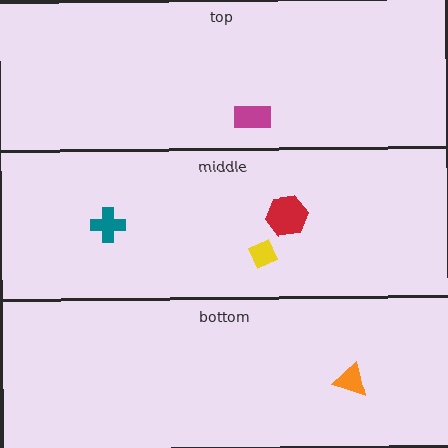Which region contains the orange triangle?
The bottom region.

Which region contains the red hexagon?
The middle region.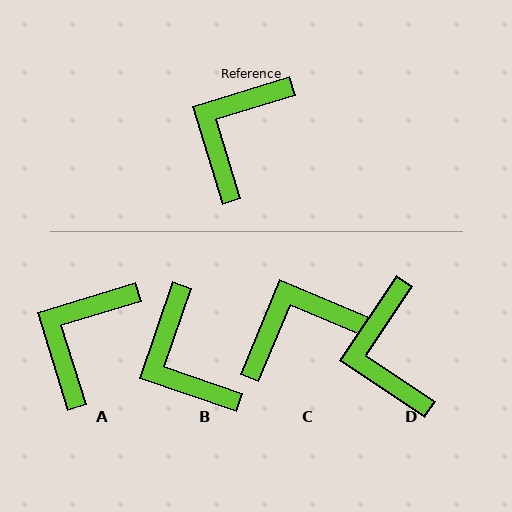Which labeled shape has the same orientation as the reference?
A.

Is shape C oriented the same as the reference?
No, it is off by about 40 degrees.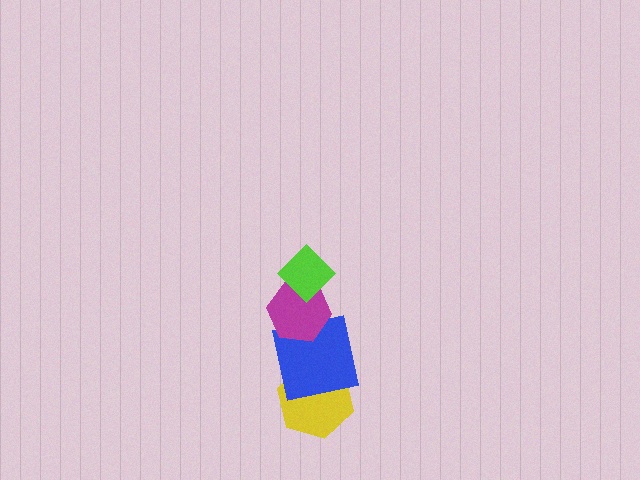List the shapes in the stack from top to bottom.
From top to bottom: the lime diamond, the magenta hexagon, the blue square, the yellow hexagon.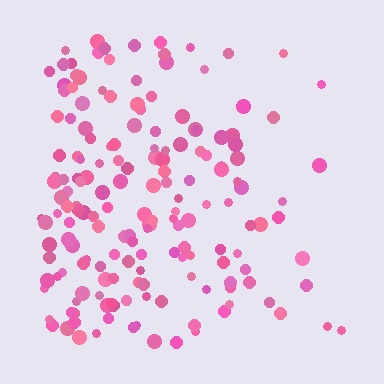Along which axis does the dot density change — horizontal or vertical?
Horizontal.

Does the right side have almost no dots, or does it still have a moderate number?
Still a moderate number, just noticeably fewer than the left.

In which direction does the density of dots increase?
From right to left, with the left side densest.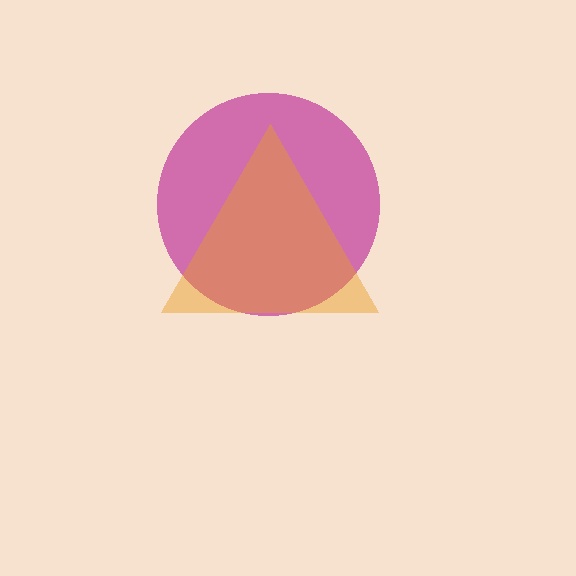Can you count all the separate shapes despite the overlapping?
Yes, there are 2 separate shapes.